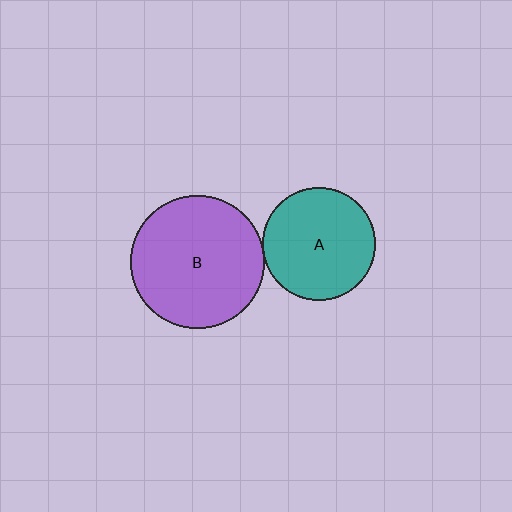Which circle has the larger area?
Circle B (purple).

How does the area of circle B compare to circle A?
Approximately 1.4 times.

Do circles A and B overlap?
Yes.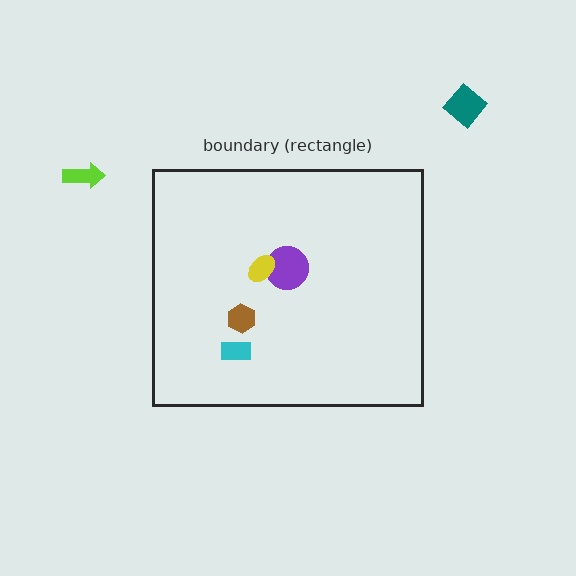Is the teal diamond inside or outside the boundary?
Outside.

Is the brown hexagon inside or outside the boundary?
Inside.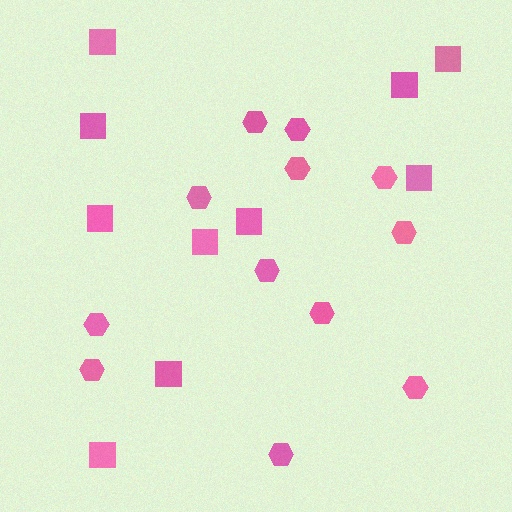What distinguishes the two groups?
There are 2 groups: one group of hexagons (12) and one group of squares (10).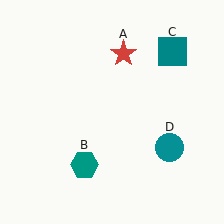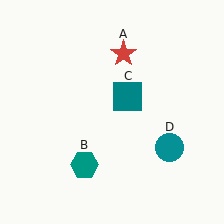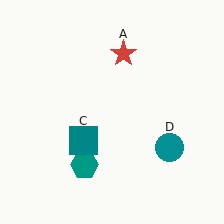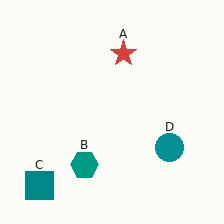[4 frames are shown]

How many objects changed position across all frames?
1 object changed position: teal square (object C).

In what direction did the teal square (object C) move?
The teal square (object C) moved down and to the left.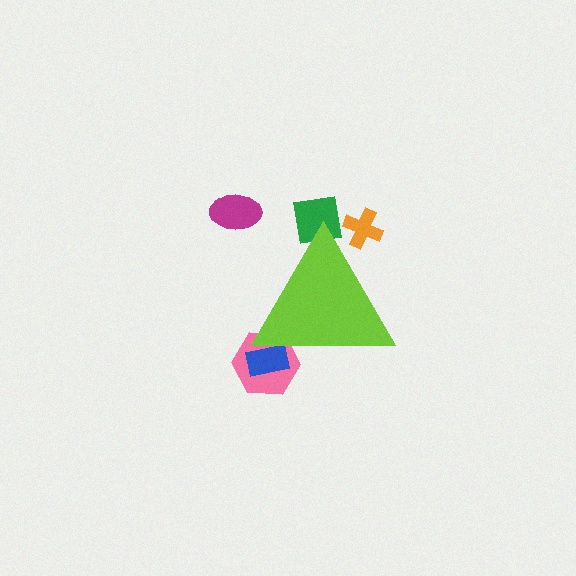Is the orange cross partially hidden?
Yes, the orange cross is partially hidden behind the lime triangle.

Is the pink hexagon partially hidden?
Yes, the pink hexagon is partially hidden behind the lime triangle.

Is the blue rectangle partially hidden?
Yes, the blue rectangle is partially hidden behind the lime triangle.